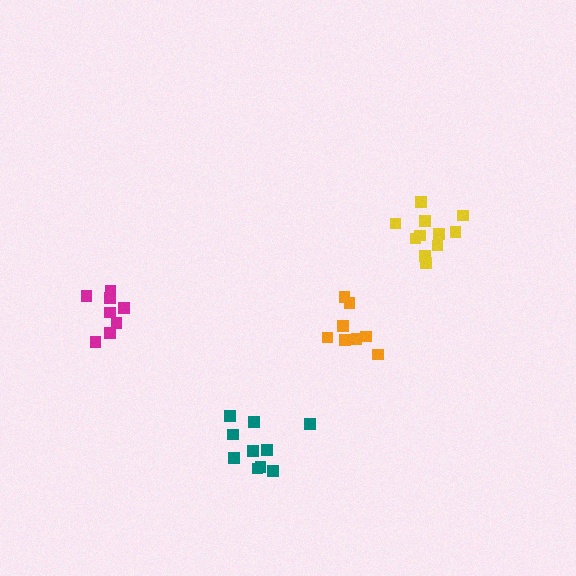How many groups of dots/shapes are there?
There are 4 groups.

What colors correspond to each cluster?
The clusters are colored: teal, magenta, orange, yellow.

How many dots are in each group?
Group 1: 10 dots, Group 2: 8 dots, Group 3: 8 dots, Group 4: 11 dots (37 total).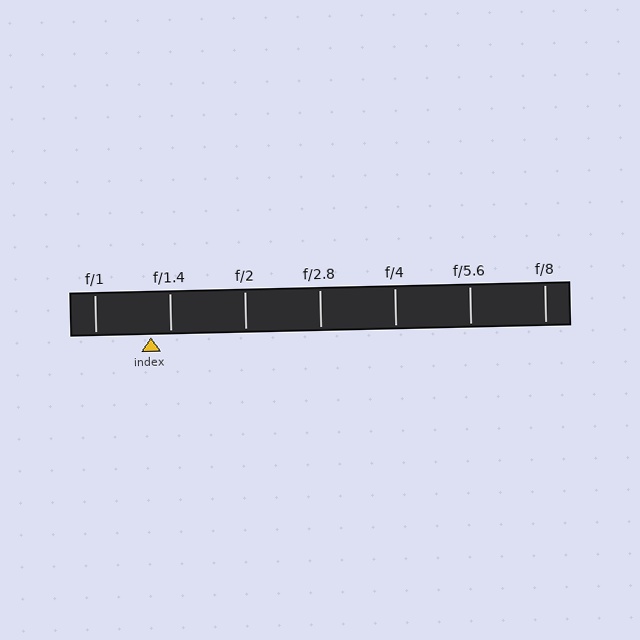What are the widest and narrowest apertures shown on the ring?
The widest aperture shown is f/1 and the narrowest is f/8.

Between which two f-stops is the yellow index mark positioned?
The index mark is between f/1 and f/1.4.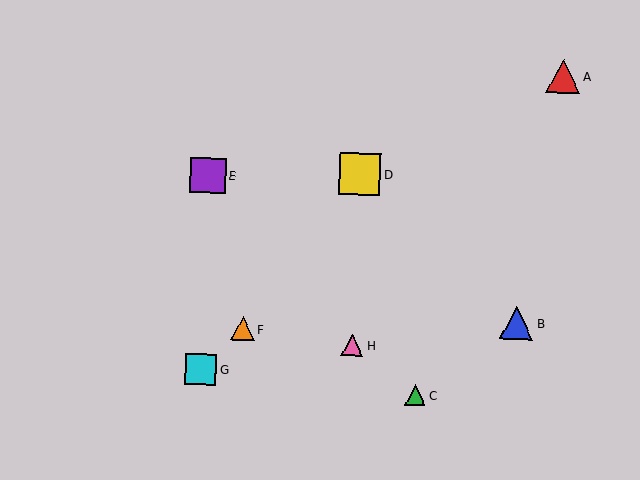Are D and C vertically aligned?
No, D is at x≈360 and C is at x≈415.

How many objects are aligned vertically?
2 objects (D, H) are aligned vertically.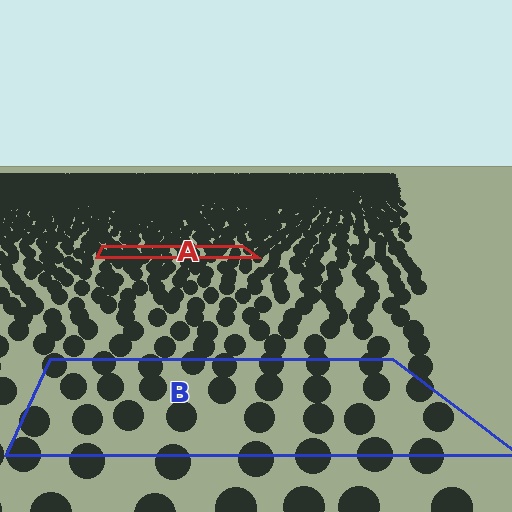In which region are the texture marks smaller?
The texture marks are smaller in region A, because it is farther away.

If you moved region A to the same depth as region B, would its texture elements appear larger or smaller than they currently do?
They would appear larger. At a closer depth, the same texture elements are projected at a bigger on-screen size.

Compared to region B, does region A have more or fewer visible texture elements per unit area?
Region A has more texture elements per unit area — they are packed more densely because it is farther away.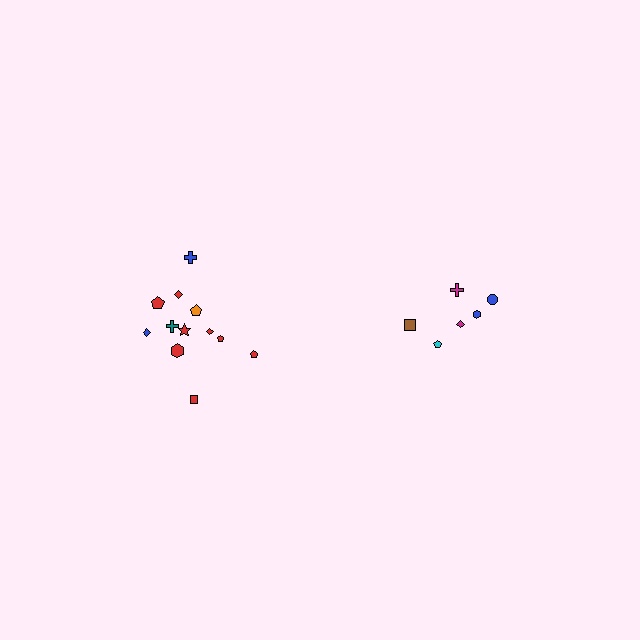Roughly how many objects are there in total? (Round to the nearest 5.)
Roughly 20 objects in total.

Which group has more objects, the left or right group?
The left group.